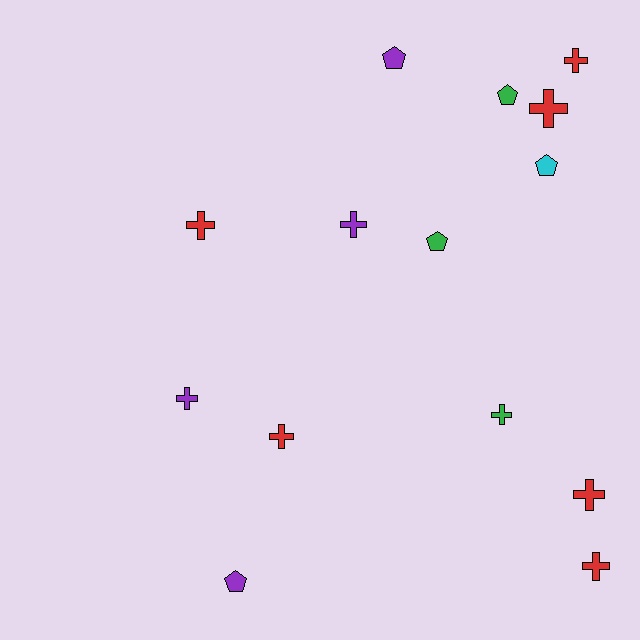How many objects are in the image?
There are 14 objects.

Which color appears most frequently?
Red, with 6 objects.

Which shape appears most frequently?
Cross, with 9 objects.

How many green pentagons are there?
There are 2 green pentagons.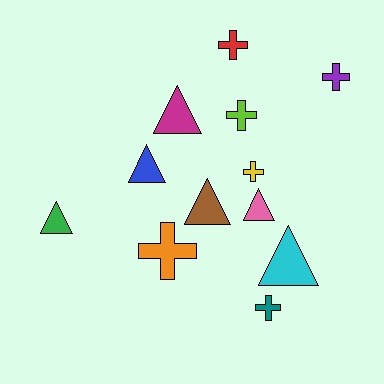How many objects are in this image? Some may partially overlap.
There are 12 objects.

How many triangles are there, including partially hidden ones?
There are 6 triangles.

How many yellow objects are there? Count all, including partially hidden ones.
There is 1 yellow object.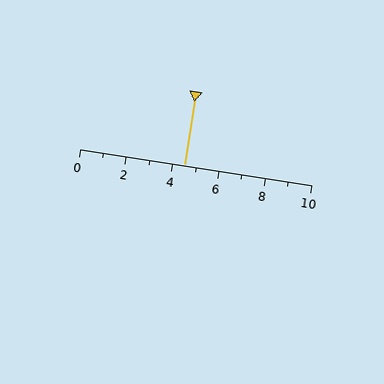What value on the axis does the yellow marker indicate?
The marker indicates approximately 4.5.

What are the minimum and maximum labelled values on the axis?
The axis runs from 0 to 10.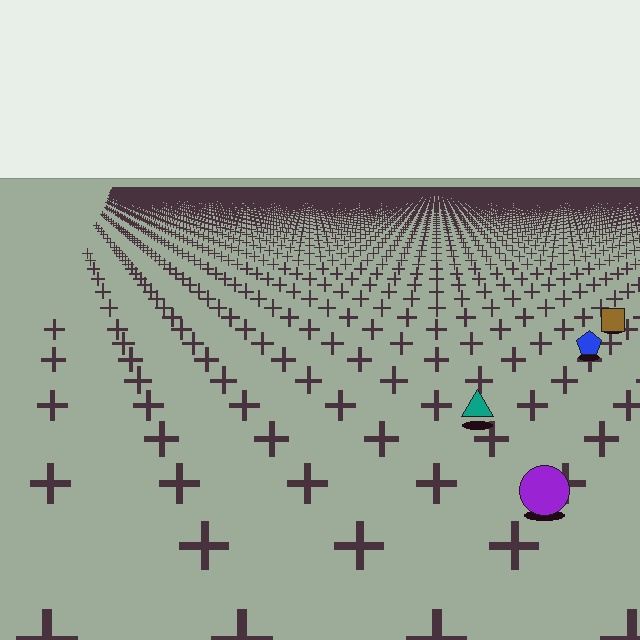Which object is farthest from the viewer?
The brown square is farthest from the viewer. It appears smaller and the ground texture around it is denser.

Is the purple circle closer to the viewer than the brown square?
Yes. The purple circle is closer — you can tell from the texture gradient: the ground texture is coarser near it.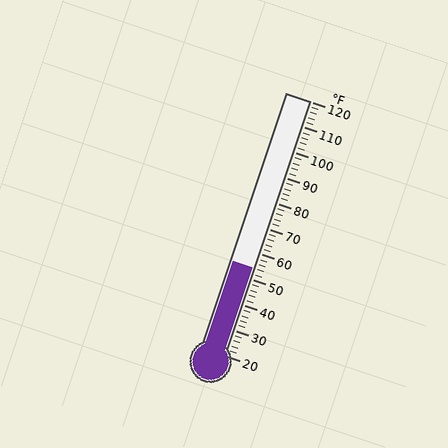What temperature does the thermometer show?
The thermometer shows approximately 54°F.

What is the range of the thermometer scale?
The thermometer scale ranges from 20°F to 120°F.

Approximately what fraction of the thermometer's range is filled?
The thermometer is filled to approximately 35% of its range.